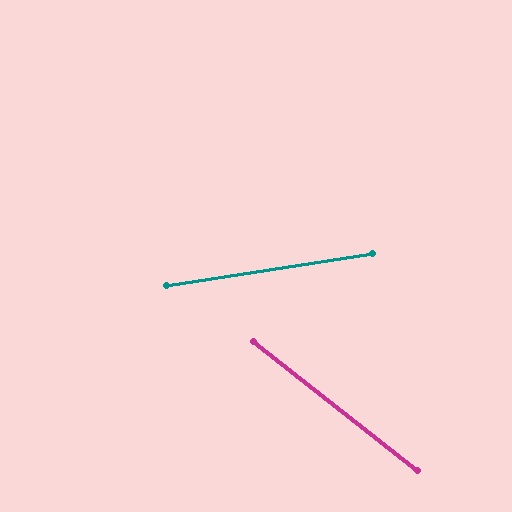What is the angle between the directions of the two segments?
Approximately 47 degrees.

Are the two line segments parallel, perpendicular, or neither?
Neither parallel nor perpendicular — they differ by about 47°.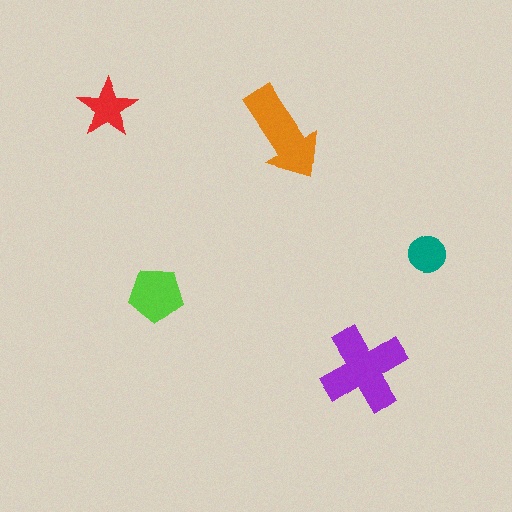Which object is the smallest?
The teal circle.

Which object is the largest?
The purple cross.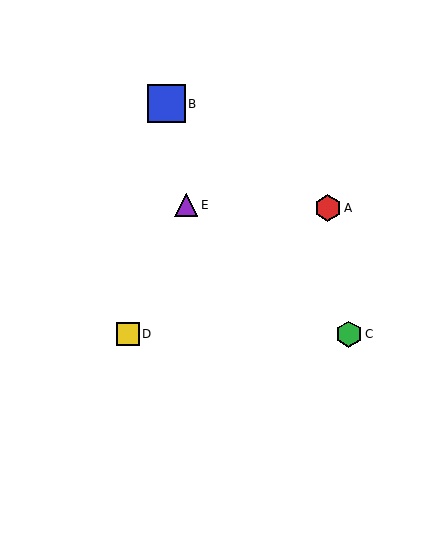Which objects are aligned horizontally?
Objects C, D are aligned horizontally.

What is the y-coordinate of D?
Object D is at y≈334.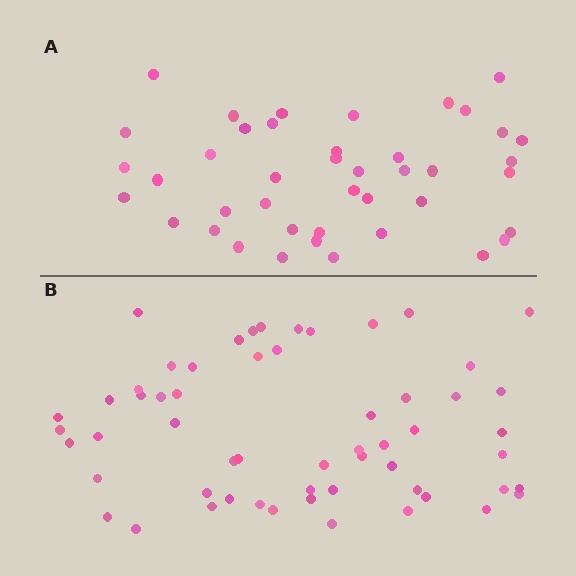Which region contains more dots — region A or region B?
Region B (the bottom region) has more dots.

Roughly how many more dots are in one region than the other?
Region B has approximately 15 more dots than region A.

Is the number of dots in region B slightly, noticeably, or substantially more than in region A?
Region B has noticeably more, but not dramatically so. The ratio is roughly 1.4 to 1.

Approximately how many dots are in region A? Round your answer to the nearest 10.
About 40 dots. (The exact count is 42, which rounds to 40.)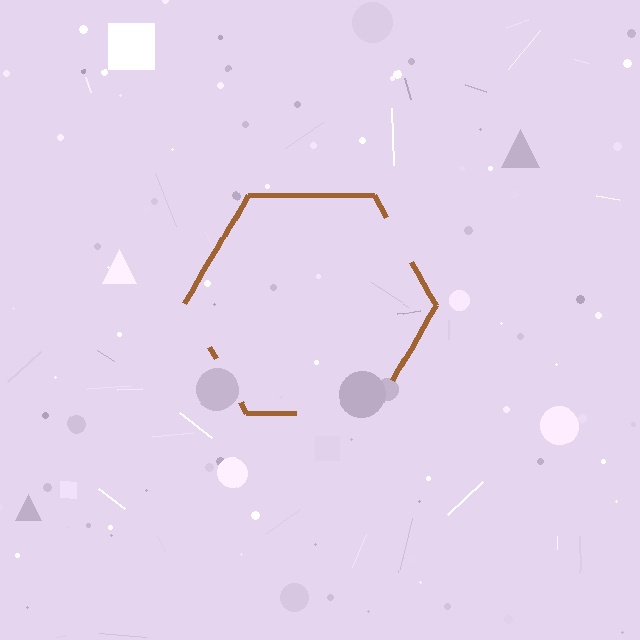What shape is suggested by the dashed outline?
The dashed outline suggests a hexagon.